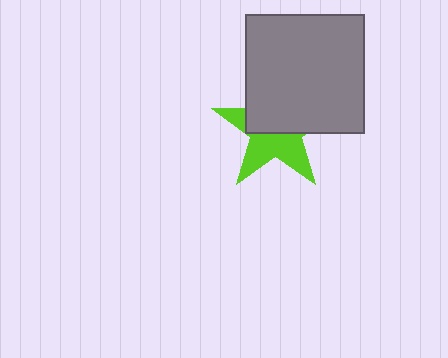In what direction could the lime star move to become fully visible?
The lime star could move down. That would shift it out from behind the gray square entirely.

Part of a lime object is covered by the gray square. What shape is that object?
It is a star.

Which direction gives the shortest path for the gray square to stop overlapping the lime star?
Moving up gives the shortest separation.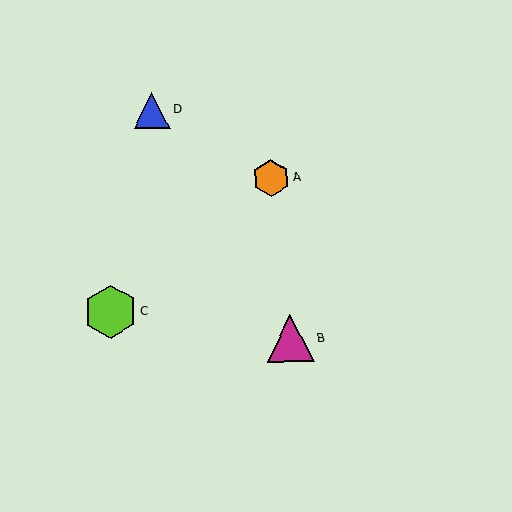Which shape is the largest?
The lime hexagon (labeled C) is the largest.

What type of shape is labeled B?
Shape B is a magenta triangle.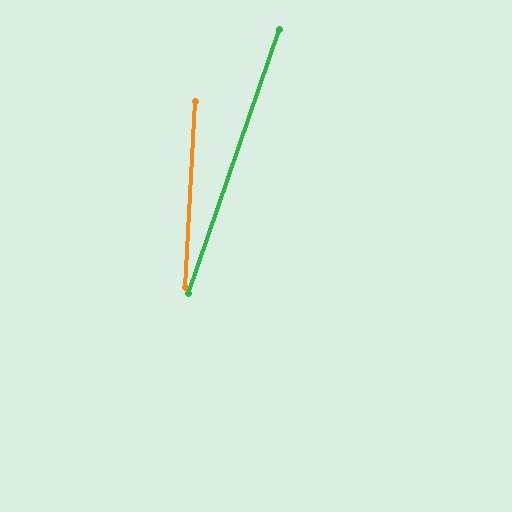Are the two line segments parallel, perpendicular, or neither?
Neither parallel nor perpendicular — they differ by about 16°.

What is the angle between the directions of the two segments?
Approximately 16 degrees.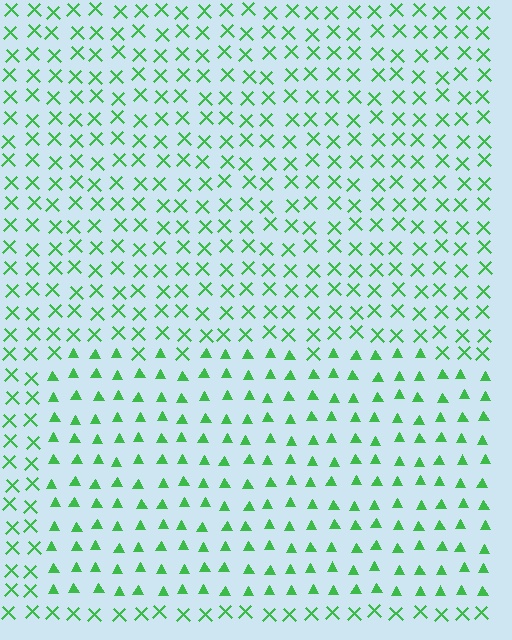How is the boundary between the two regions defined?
The boundary is defined by a change in element shape: triangles inside vs. X marks outside. All elements share the same color and spacing.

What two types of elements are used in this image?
The image uses triangles inside the rectangle region and X marks outside it.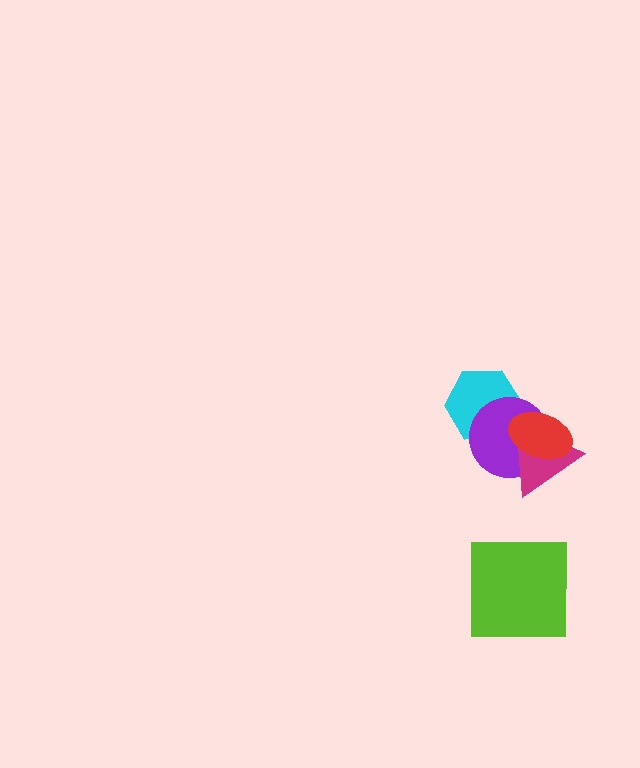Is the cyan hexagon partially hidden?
Yes, it is partially covered by another shape.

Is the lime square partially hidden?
No, no other shape covers it.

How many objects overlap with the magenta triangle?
2 objects overlap with the magenta triangle.